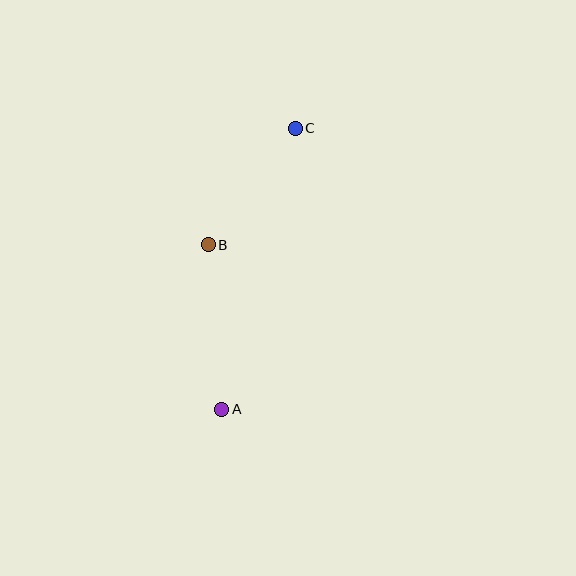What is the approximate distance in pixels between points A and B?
The distance between A and B is approximately 165 pixels.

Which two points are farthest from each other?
Points A and C are farthest from each other.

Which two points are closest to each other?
Points B and C are closest to each other.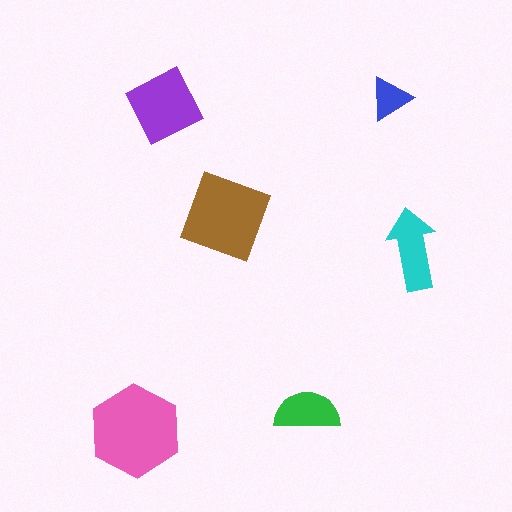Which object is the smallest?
The blue triangle.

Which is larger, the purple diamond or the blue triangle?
The purple diamond.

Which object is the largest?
The pink hexagon.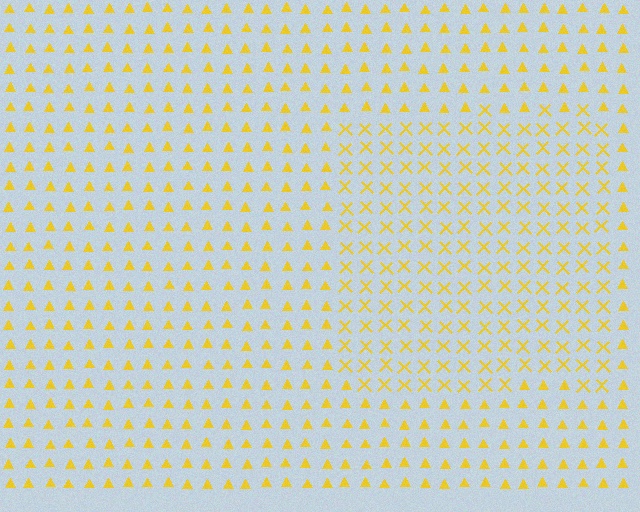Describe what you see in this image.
The image is filled with small yellow elements arranged in a uniform grid. A rectangle-shaped region contains X marks, while the surrounding area contains triangles. The boundary is defined purely by the change in element shape.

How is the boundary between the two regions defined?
The boundary is defined by a change in element shape: X marks inside vs. triangles outside. All elements share the same color and spacing.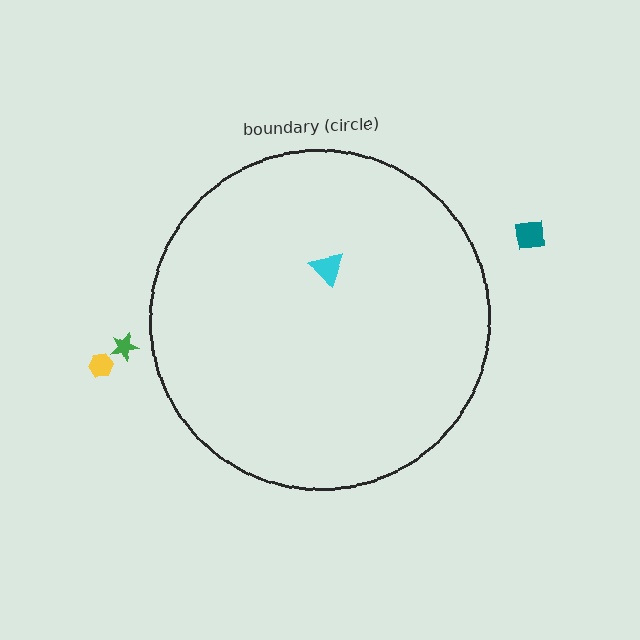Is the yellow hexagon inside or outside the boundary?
Outside.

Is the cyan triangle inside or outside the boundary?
Inside.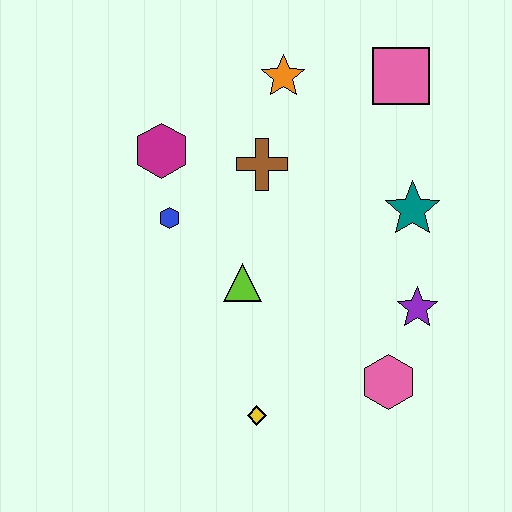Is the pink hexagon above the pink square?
No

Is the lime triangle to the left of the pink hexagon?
Yes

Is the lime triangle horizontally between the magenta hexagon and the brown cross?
Yes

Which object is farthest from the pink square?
The yellow diamond is farthest from the pink square.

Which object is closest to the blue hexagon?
The magenta hexagon is closest to the blue hexagon.